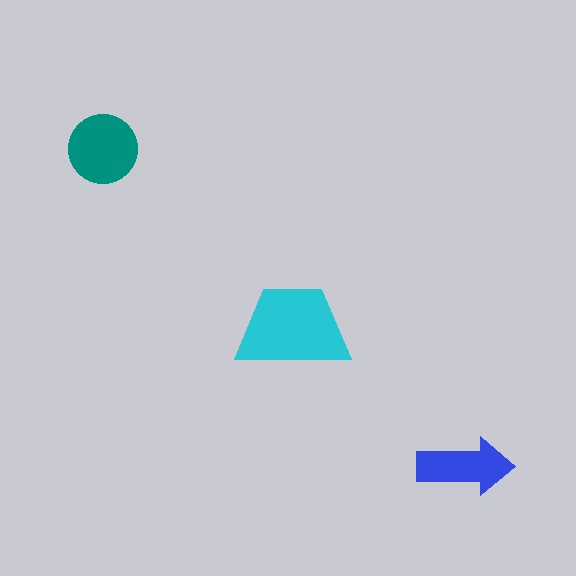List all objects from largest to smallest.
The cyan trapezoid, the teal circle, the blue arrow.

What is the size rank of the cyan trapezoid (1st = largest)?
1st.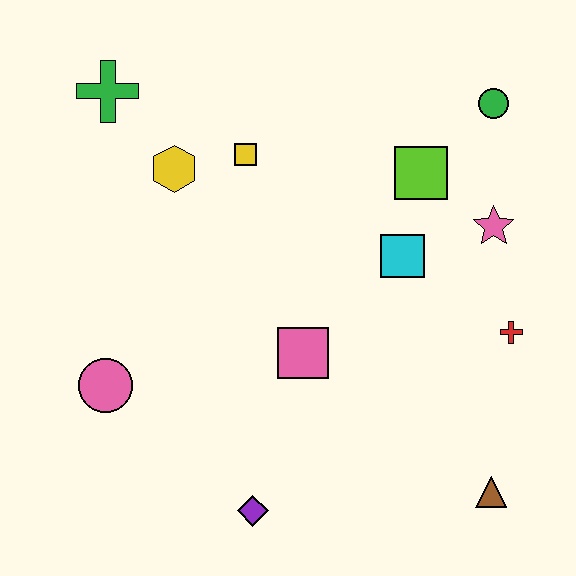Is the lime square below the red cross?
No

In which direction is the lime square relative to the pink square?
The lime square is above the pink square.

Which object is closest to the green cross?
The yellow hexagon is closest to the green cross.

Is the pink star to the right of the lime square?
Yes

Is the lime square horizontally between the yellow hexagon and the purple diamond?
No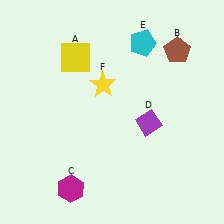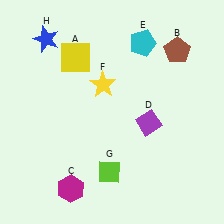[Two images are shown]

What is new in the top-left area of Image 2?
A blue star (H) was added in the top-left area of Image 2.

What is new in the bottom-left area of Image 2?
A lime diamond (G) was added in the bottom-left area of Image 2.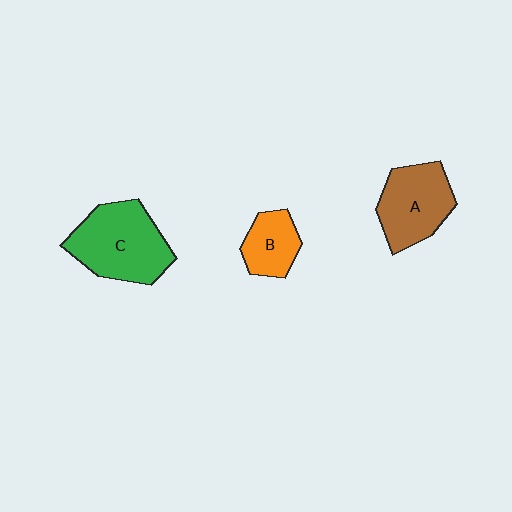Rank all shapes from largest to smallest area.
From largest to smallest: C (green), A (brown), B (orange).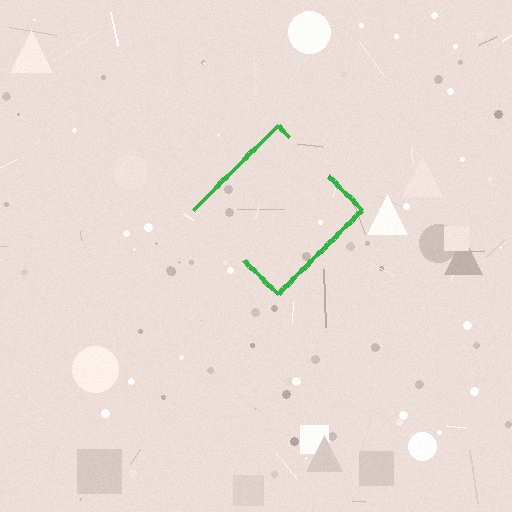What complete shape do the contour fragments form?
The contour fragments form a diamond.